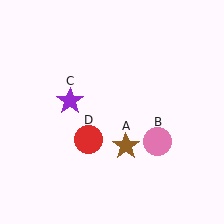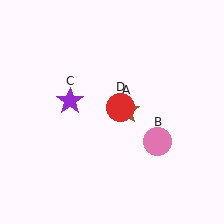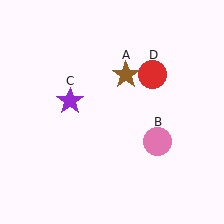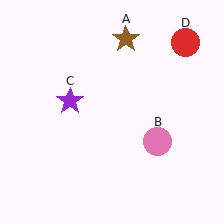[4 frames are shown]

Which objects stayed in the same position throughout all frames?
Pink circle (object B) and purple star (object C) remained stationary.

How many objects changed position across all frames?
2 objects changed position: brown star (object A), red circle (object D).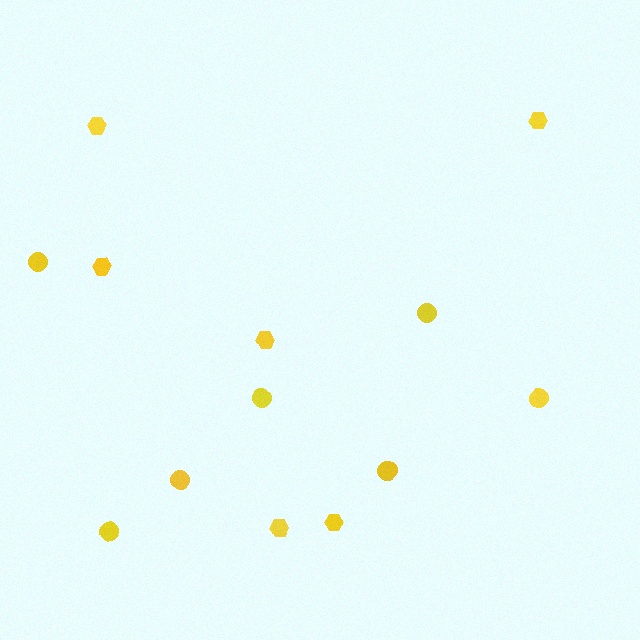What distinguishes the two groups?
There are 2 groups: one group of hexagons (6) and one group of circles (7).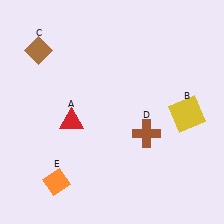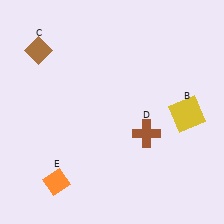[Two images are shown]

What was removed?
The red triangle (A) was removed in Image 2.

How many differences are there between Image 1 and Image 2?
There is 1 difference between the two images.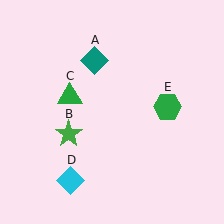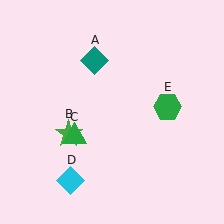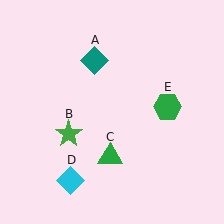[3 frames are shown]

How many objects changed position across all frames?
1 object changed position: green triangle (object C).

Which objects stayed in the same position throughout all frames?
Teal diamond (object A) and green star (object B) and cyan diamond (object D) and green hexagon (object E) remained stationary.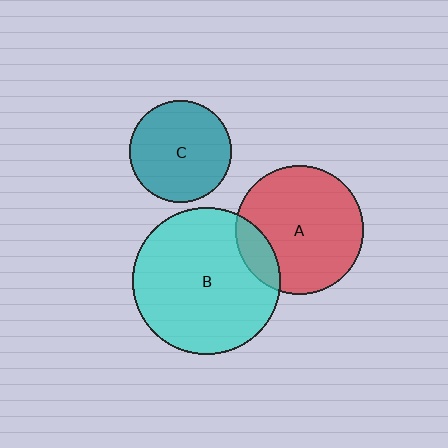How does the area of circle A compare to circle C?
Approximately 1.6 times.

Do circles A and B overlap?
Yes.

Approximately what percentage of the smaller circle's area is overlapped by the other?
Approximately 15%.